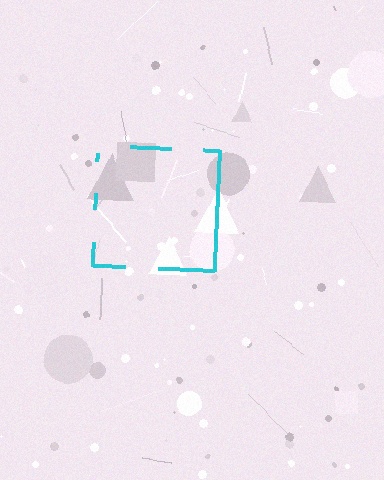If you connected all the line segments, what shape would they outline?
They would outline a square.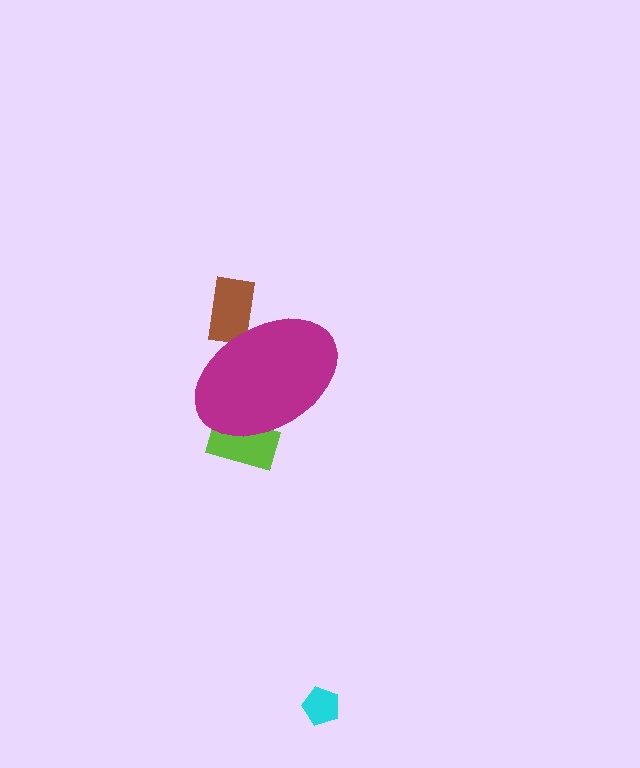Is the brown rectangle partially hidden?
Yes, the brown rectangle is partially hidden behind the magenta ellipse.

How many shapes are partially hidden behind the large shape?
2 shapes are partially hidden.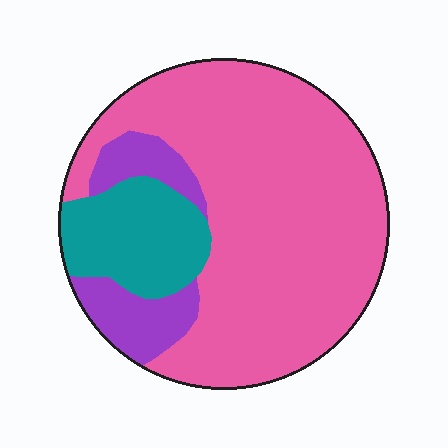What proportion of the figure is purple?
Purple takes up less than a quarter of the figure.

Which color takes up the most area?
Pink, at roughly 70%.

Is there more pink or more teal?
Pink.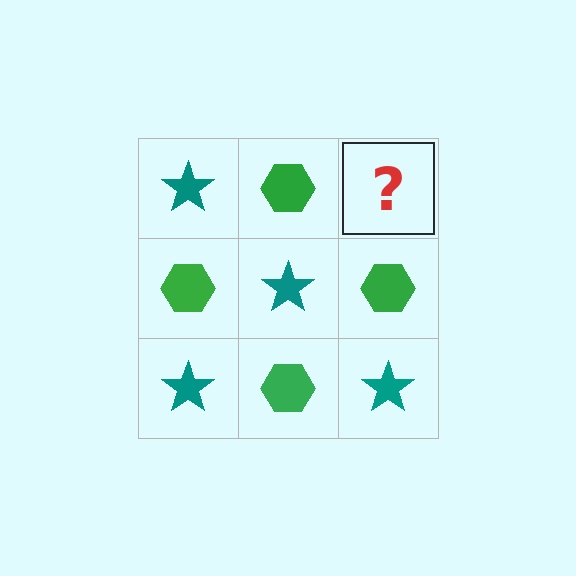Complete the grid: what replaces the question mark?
The question mark should be replaced with a teal star.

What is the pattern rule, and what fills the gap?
The rule is that it alternates teal star and green hexagon in a checkerboard pattern. The gap should be filled with a teal star.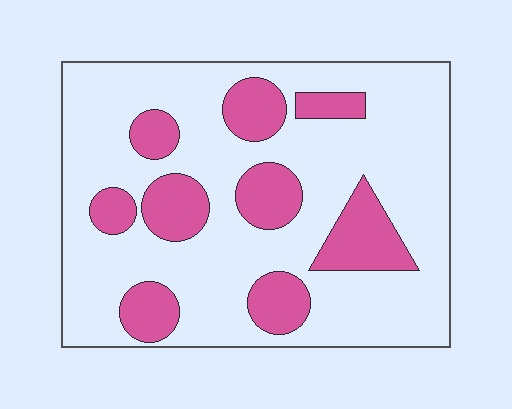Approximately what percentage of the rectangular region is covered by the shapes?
Approximately 25%.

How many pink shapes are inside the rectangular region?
9.